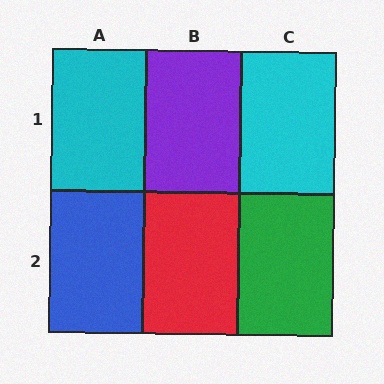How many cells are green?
1 cell is green.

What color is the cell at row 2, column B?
Red.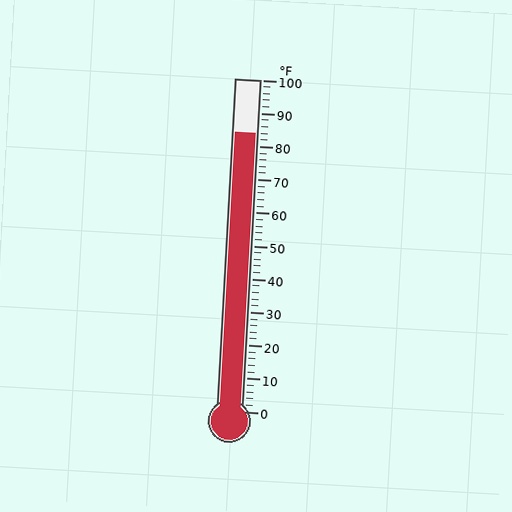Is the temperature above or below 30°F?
The temperature is above 30°F.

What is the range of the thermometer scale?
The thermometer scale ranges from 0°F to 100°F.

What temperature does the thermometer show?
The thermometer shows approximately 84°F.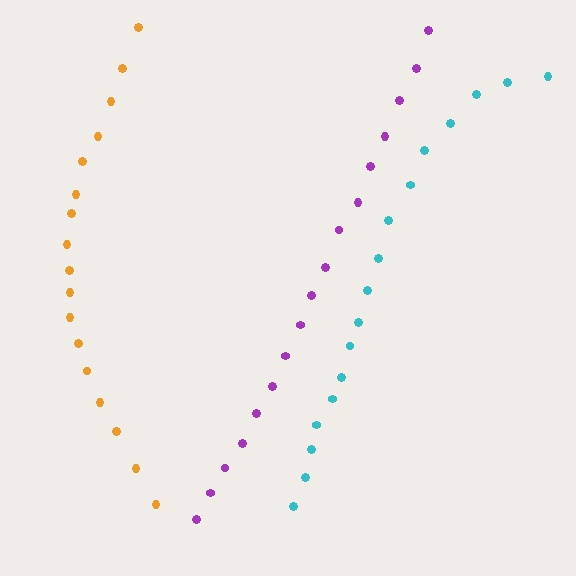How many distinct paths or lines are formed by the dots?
There are 3 distinct paths.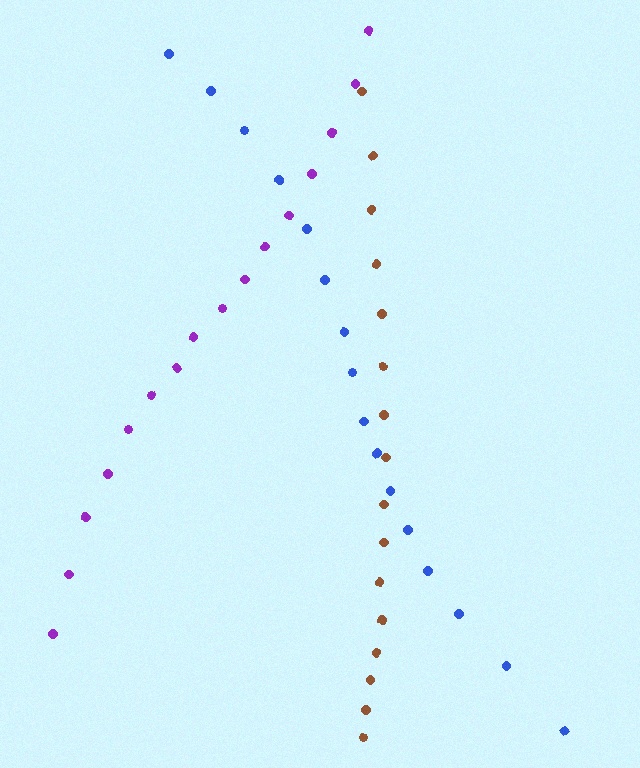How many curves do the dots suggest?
There are 3 distinct paths.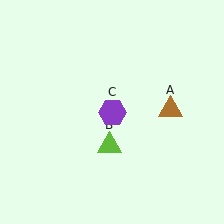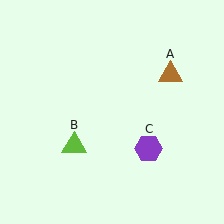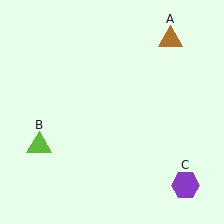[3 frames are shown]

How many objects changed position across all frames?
3 objects changed position: brown triangle (object A), lime triangle (object B), purple hexagon (object C).